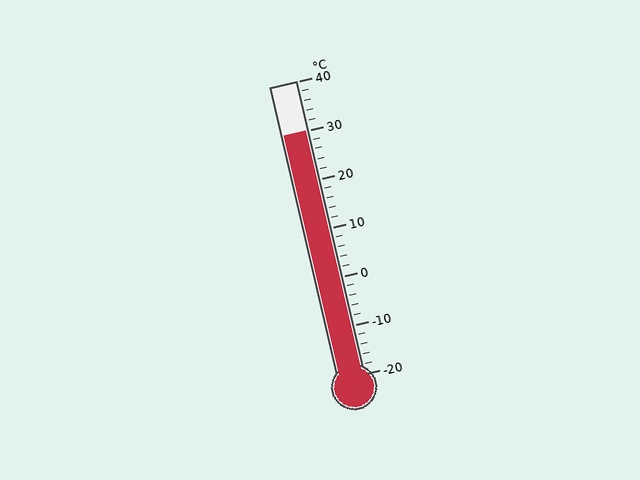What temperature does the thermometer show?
The thermometer shows approximately 30°C.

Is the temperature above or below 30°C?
The temperature is at 30°C.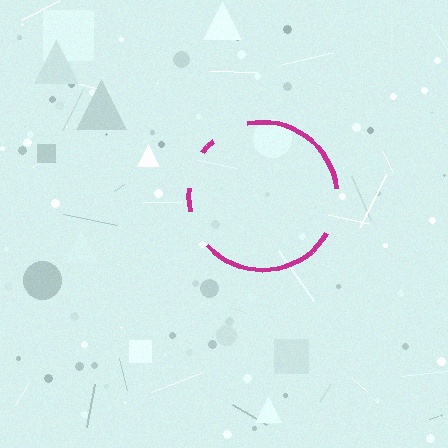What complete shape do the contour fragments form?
The contour fragments form a circle.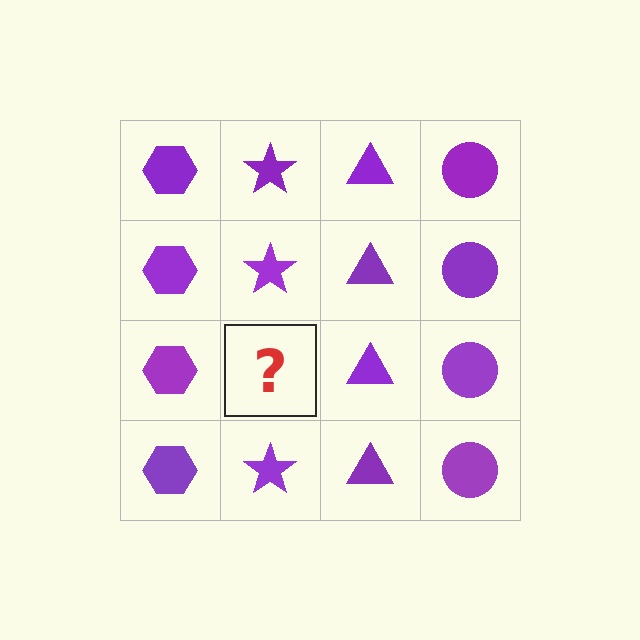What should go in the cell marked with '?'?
The missing cell should contain a purple star.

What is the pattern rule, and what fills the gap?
The rule is that each column has a consistent shape. The gap should be filled with a purple star.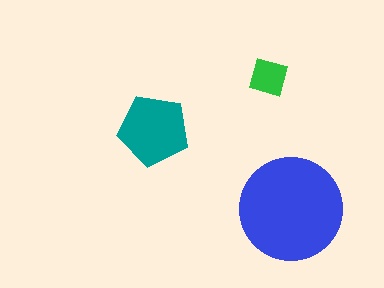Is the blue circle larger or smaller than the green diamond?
Larger.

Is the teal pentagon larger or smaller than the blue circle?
Smaller.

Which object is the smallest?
The green diamond.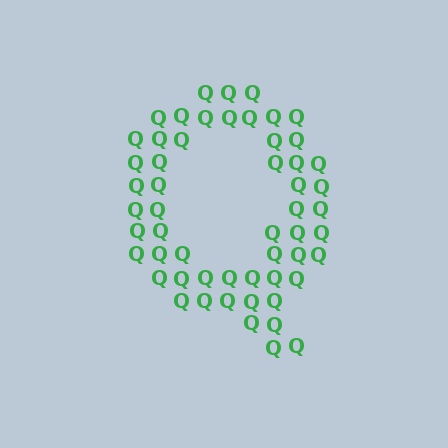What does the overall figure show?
The overall figure shows the letter Q.